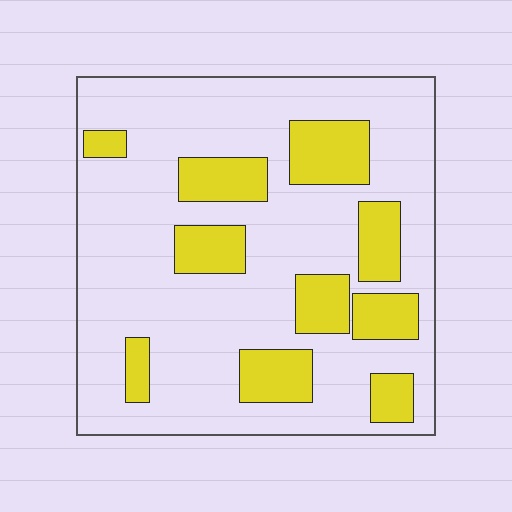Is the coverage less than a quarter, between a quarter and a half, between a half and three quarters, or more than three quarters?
Less than a quarter.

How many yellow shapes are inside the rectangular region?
10.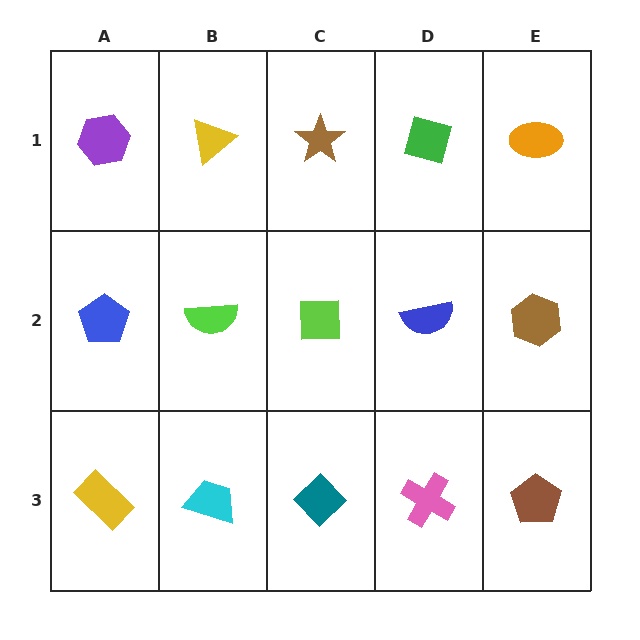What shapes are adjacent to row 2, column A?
A purple hexagon (row 1, column A), a yellow rectangle (row 3, column A), a lime semicircle (row 2, column B).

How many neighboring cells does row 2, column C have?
4.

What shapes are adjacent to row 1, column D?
A blue semicircle (row 2, column D), a brown star (row 1, column C), an orange ellipse (row 1, column E).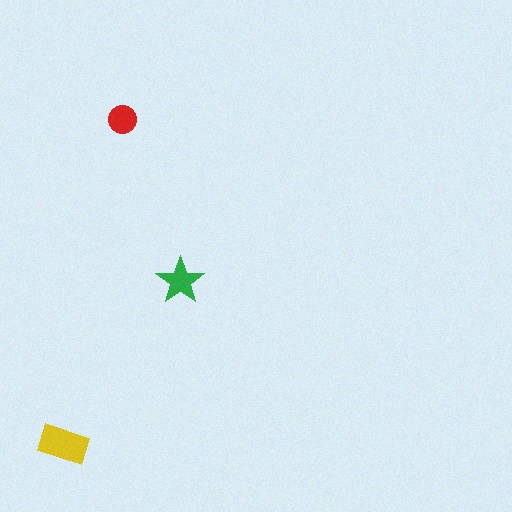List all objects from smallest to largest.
The red circle, the green star, the yellow rectangle.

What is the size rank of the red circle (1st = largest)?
3rd.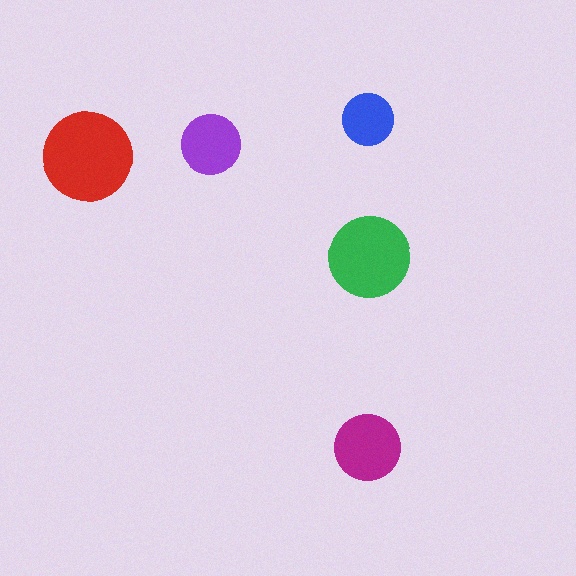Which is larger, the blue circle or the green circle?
The green one.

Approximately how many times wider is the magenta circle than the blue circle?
About 1.5 times wider.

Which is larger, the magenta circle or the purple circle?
The magenta one.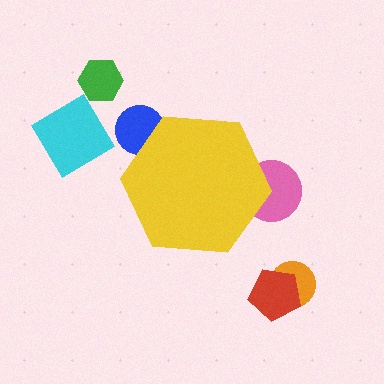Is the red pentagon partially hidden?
No, the red pentagon is fully visible.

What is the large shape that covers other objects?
A yellow hexagon.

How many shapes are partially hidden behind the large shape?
2 shapes are partially hidden.